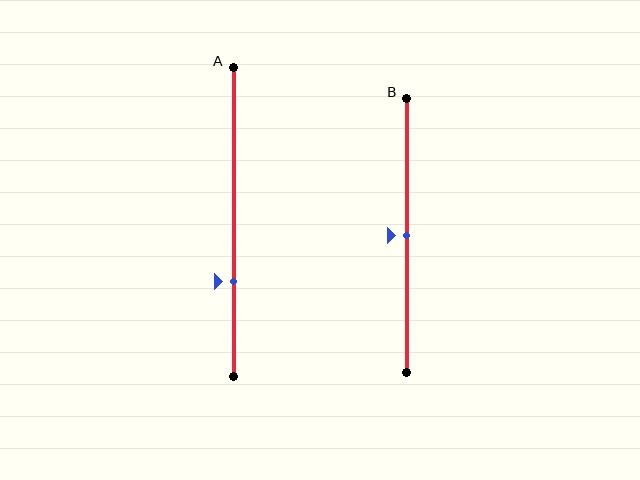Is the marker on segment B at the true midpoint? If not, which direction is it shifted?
Yes, the marker on segment B is at the true midpoint.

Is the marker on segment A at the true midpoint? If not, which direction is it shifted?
No, the marker on segment A is shifted downward by about 19% of the segment length.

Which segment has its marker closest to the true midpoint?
Segment B has its marker closest to the true midpoint.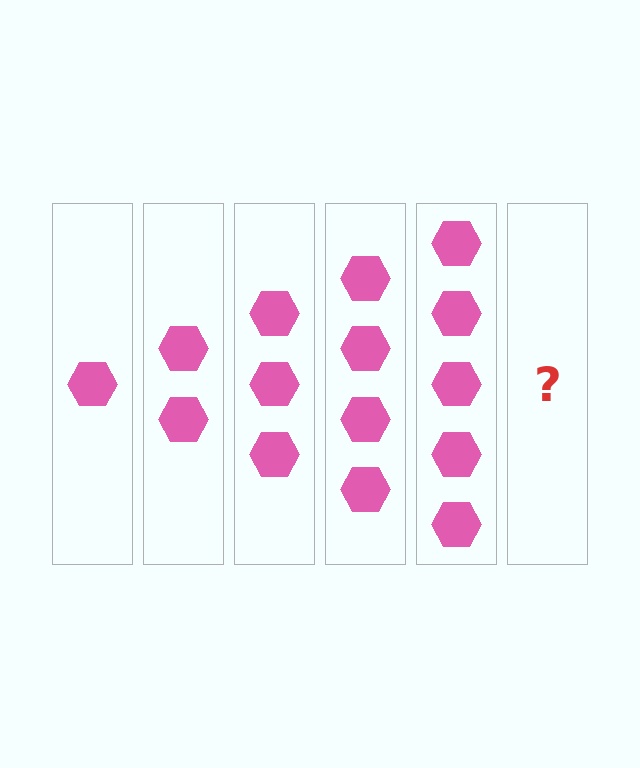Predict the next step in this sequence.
The next step is 6 hexagons.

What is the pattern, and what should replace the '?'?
The pattern is that each step adds one more hexagon. The '?' should be 6 hexagons.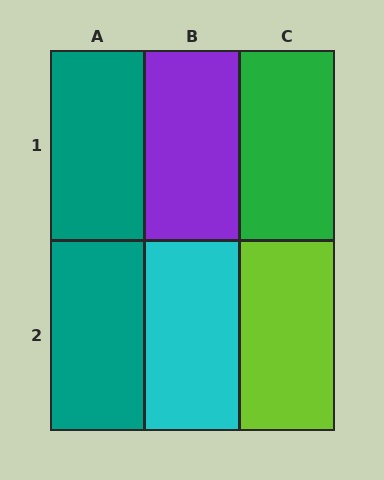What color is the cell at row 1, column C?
Green.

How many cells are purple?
1 cell is purple.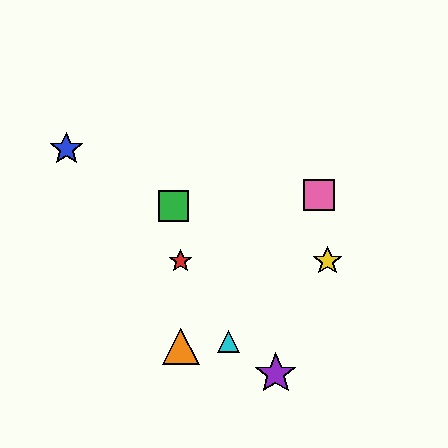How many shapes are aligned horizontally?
2 shapes (the red star, the yellow star) are aligned horizontally.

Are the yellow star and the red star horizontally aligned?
Yes, both are at y≈261.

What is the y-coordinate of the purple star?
The purple star is at y≈374.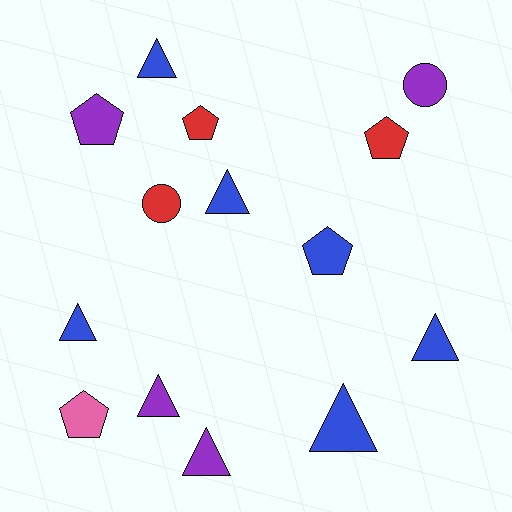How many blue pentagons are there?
There is 1 blue pentagon.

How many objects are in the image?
There are 14 objects.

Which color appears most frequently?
Blue, with 6 objects.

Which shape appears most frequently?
Triangle, with 7 objects.